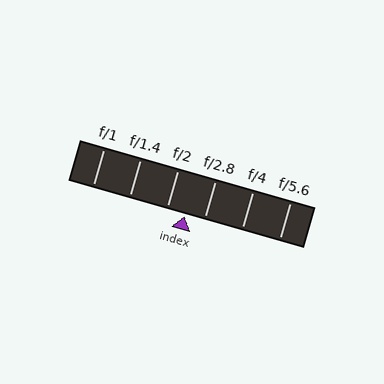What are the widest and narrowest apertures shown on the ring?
The widest aperture shown is f/1 and the narrowest is f/5.6.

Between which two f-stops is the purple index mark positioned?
The index mark is between f/2 and f/2.8.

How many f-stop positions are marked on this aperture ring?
There are 6 f-stop positions marked.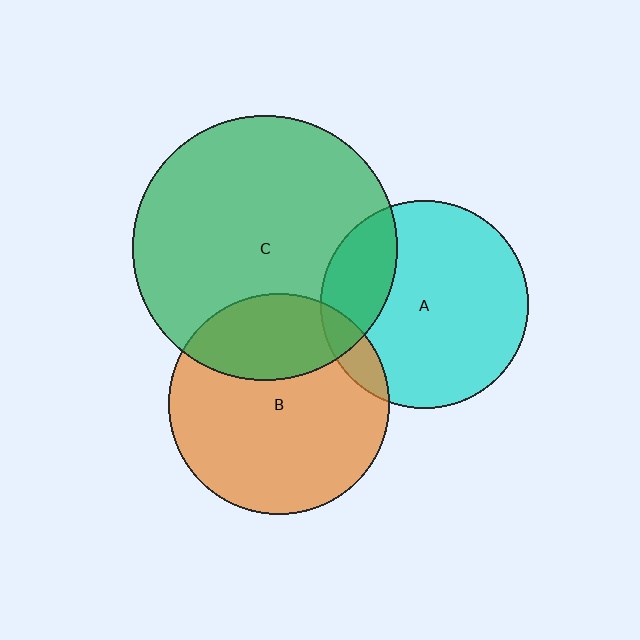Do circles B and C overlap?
Yes.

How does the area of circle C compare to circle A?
Approximately 1.6 times.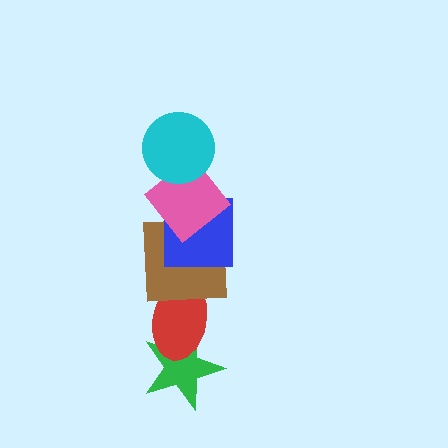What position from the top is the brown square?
The brown square is 4th from the top.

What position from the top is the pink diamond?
The pink diamond is 2nd from the top.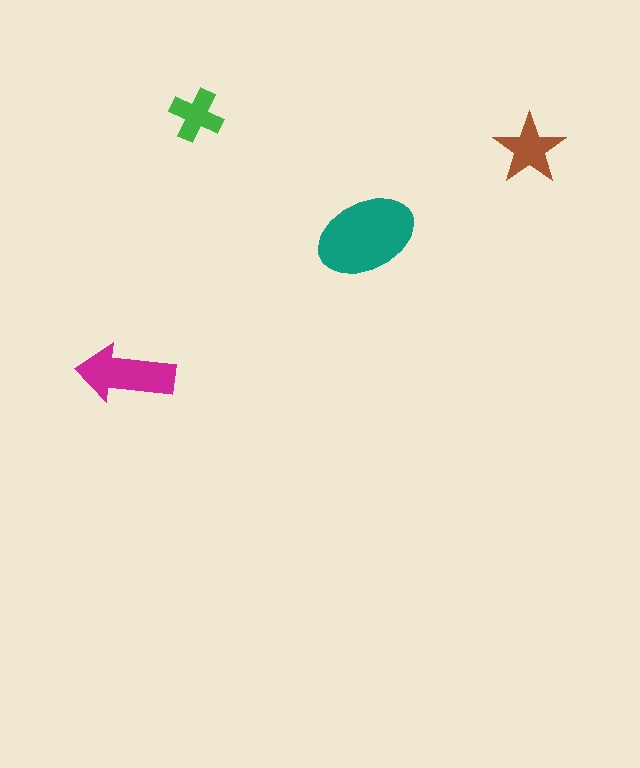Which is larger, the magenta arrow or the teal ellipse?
The teal ellipse.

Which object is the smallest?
The green cross.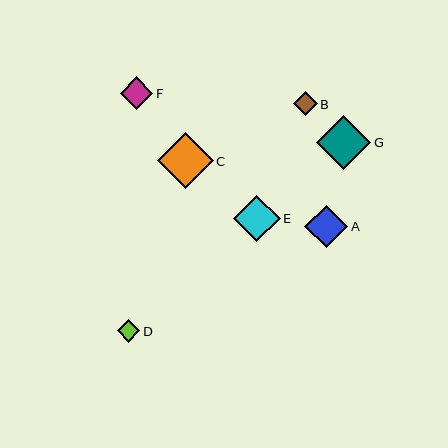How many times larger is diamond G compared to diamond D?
Diamond G is approximately 2.4 times the size of diamond D.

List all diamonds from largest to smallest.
From largest to smallest: C, G, E, A, F, B, D.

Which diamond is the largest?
Diamond C is the largest with a size of approximately 56 pixels.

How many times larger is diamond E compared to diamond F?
Diamond E is approximately 1.4 times the size of diamond F.